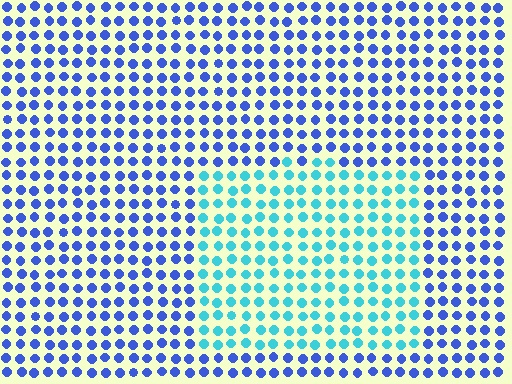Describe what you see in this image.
The image is filled with small blue elements in a uniform arrangement. A rectangle-shaped region is visible where the elements are tinted to a slightly different hue, forming a subtle color boundary.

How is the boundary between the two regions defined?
The boundary is defined purely by a slight shift in hue (about 45 degrees). Spacing, size, and orientation are identical on both sides.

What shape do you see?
I see a rectangle.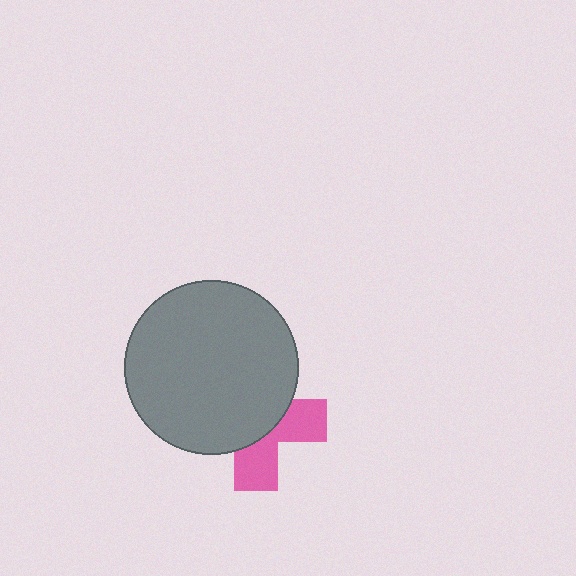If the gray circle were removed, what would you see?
You would see the complete pink cross.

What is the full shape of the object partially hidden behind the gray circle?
The partially hidden object is a pink cross.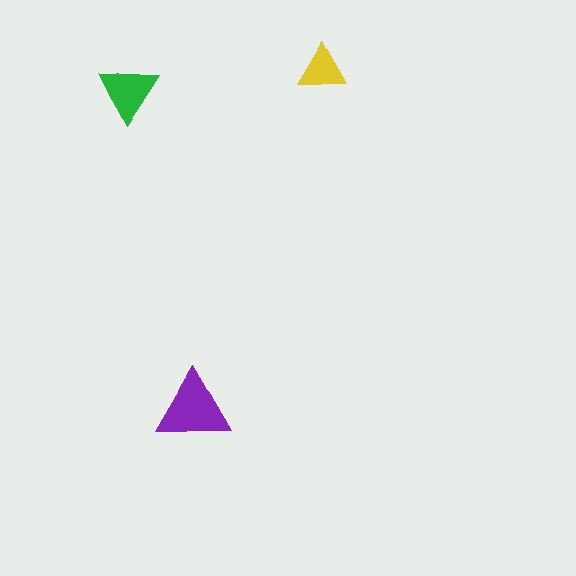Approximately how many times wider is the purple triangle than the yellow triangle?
About 1.5 times wider.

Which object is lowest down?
The purple triangle is bottommost.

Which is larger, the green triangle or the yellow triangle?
The green one.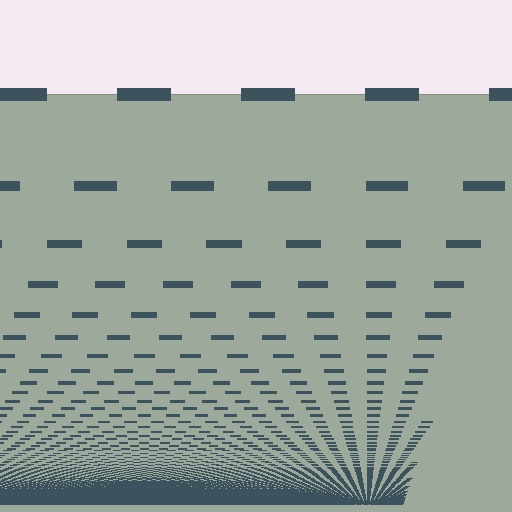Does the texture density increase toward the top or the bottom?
Density increases toward the bottom.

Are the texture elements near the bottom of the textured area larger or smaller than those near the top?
Smaller. The gradient is inverted — elements near the bottom are smaller and denser.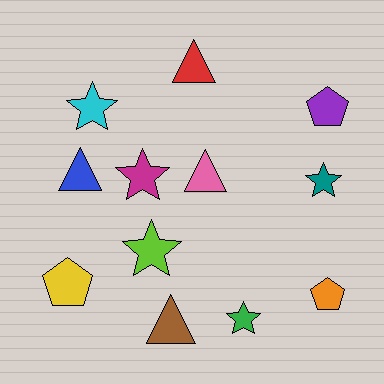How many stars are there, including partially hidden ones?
There are 5 stars.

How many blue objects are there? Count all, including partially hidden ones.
There is 1 blue object.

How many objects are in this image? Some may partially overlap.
There are 12 objects.